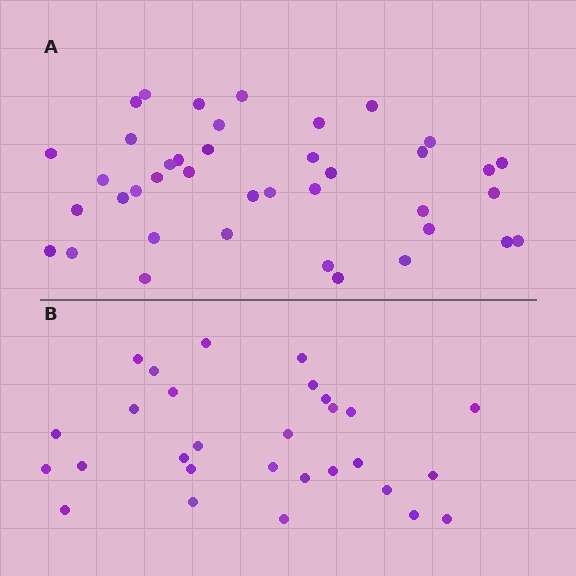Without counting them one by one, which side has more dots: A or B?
Region A (the top region) has more dots.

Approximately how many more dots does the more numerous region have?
Region A has roughly 12 or so more dots than region B.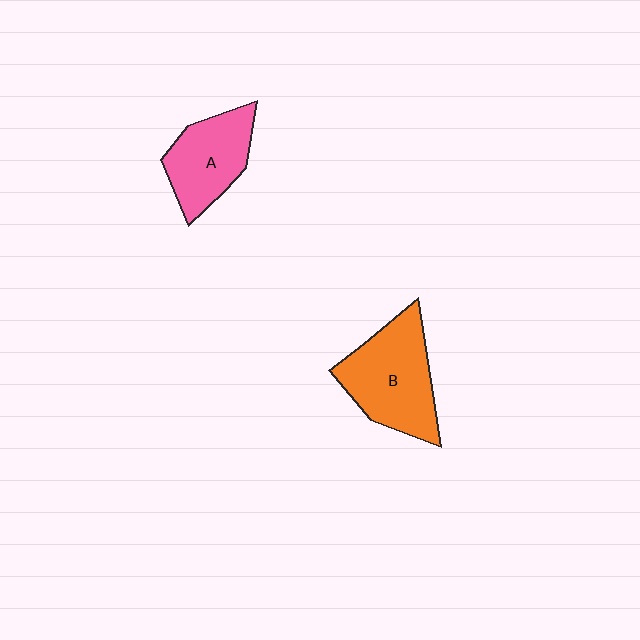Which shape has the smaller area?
Shape A (pink).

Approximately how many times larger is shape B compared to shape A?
Approximately 1.3 times.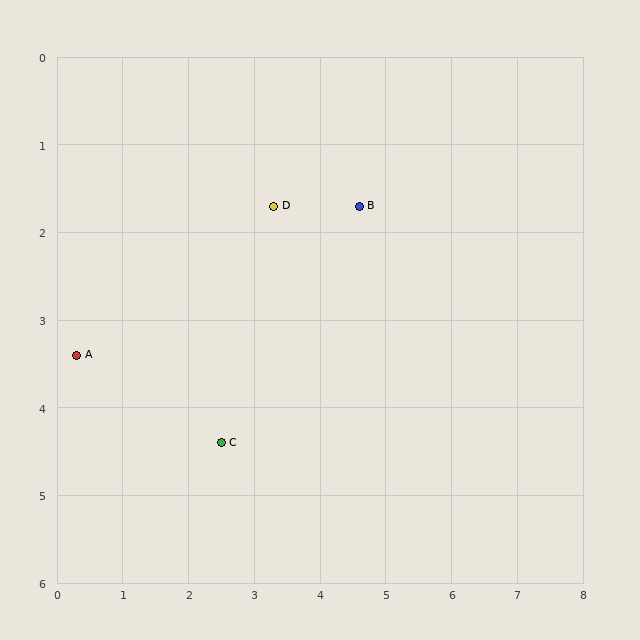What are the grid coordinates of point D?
Point D is at approximately (3.3, 1.7).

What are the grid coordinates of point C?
Point C is at approximately (2.5, 4.4).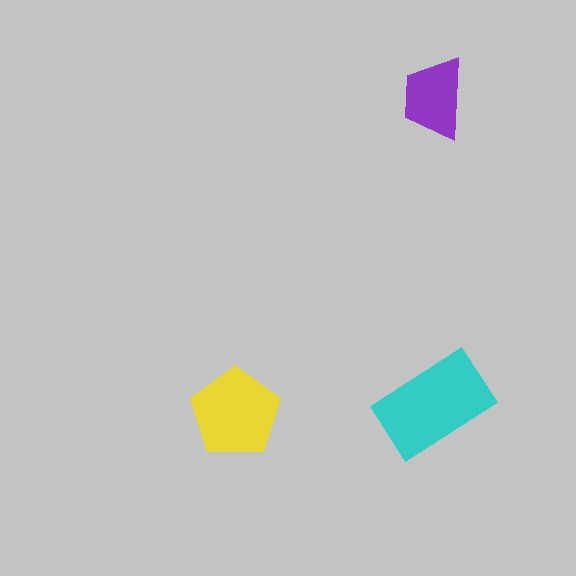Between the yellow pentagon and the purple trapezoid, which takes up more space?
The yellow pentagon.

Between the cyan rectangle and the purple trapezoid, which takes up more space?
The cyan rectangle.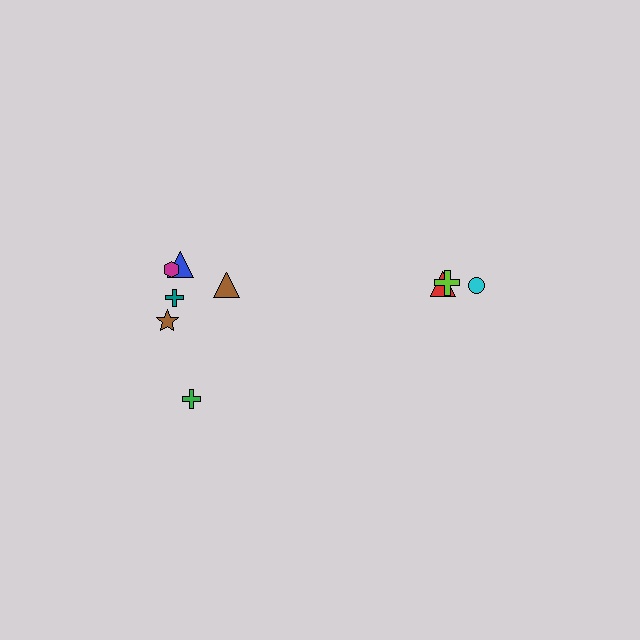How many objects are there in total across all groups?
There are 9 objects.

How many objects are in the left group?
There are 6 objects.